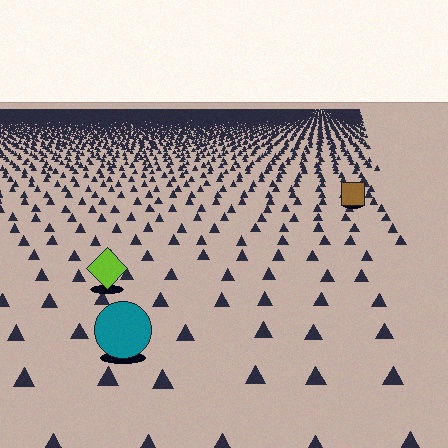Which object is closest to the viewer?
The teal circle is closest. The texture marks near it are larger and more spread out.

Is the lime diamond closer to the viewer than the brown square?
Yes. The lime diamond is closer — you can tell from the texture gradient: the ground texture is coarser near it.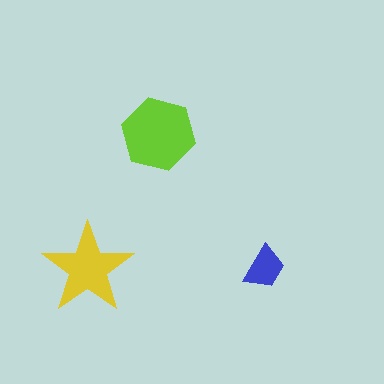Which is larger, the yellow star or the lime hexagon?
The lime hexagon.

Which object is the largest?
The lime hexagon.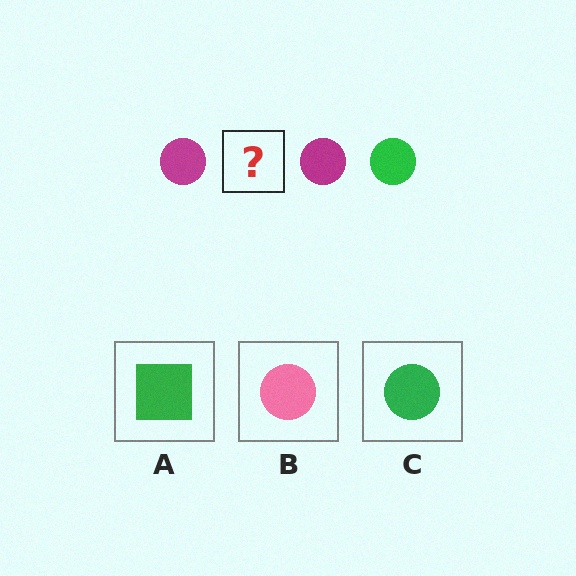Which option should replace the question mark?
Option C.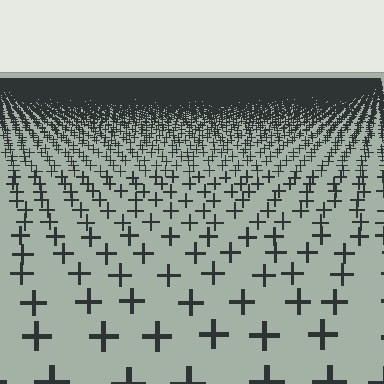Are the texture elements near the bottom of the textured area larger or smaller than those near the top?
Larger. Near the bottom, elements are closer to the viewer and appear at a bigger on-screen size.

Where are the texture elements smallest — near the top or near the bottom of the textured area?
Near the top.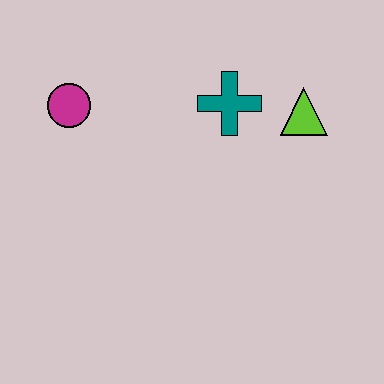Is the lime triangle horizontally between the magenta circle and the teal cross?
No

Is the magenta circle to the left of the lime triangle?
Yes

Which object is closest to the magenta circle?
The teal cross is closest to the magenta circle.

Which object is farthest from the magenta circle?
The lime triangle is farthest from the magenta circle.